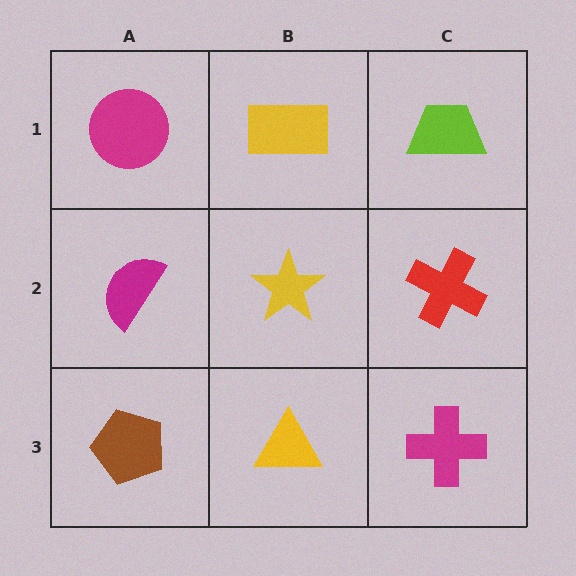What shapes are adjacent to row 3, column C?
A red cross (row 2, column C), a yellow triangle (row 3, column B).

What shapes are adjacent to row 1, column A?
A magenta semicircle (row 2, column A), a yellow rectangle (row 1, column B).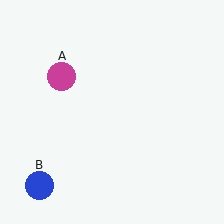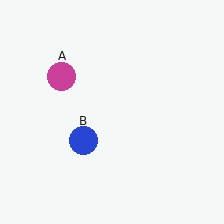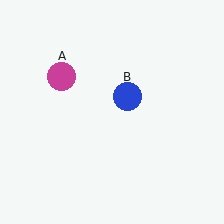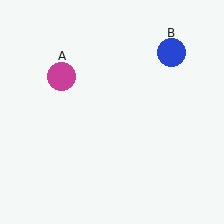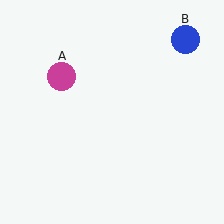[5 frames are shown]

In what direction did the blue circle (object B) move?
The blue circle (object B) moved up and to the right.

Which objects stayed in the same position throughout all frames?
Magenta circle (object A) remained stationary.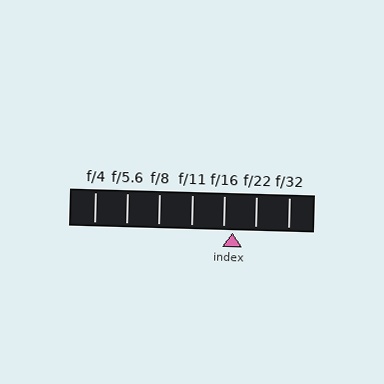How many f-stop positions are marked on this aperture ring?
There are 7 f-stop positions marked.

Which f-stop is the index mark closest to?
The index mark is closest to f/16.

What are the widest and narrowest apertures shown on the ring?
The widest aperture shown is f/4 and the narrowest is f/32.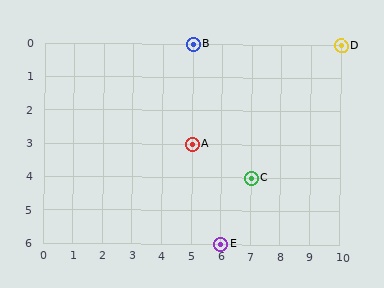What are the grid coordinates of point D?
Point D is at grid coordinates (10, 0).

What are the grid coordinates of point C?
Point C is at grid coordinates (7, 4).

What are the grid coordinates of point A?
Point A is at grid coordinates (5, 3).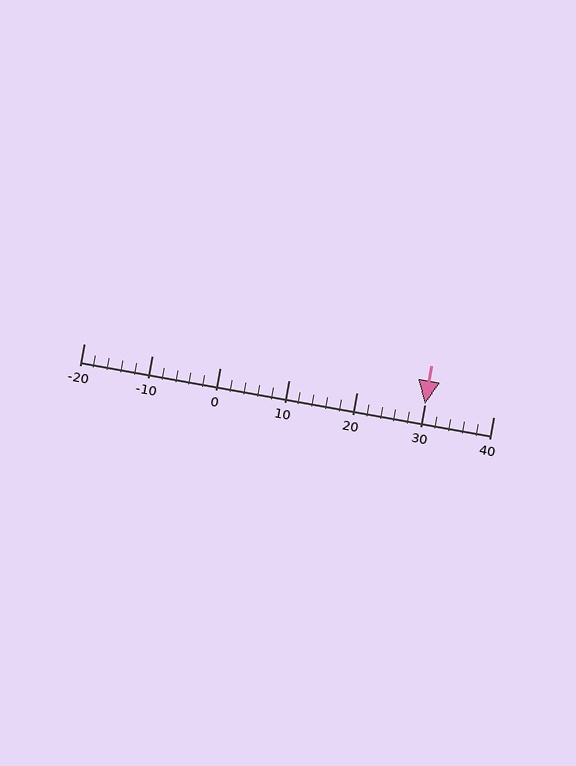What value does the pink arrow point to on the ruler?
The pink arrow points to approximately 30.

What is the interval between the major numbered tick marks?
The major tick marks are spaced 10 units apart.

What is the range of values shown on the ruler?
The ruler shows values from -20 to 40.